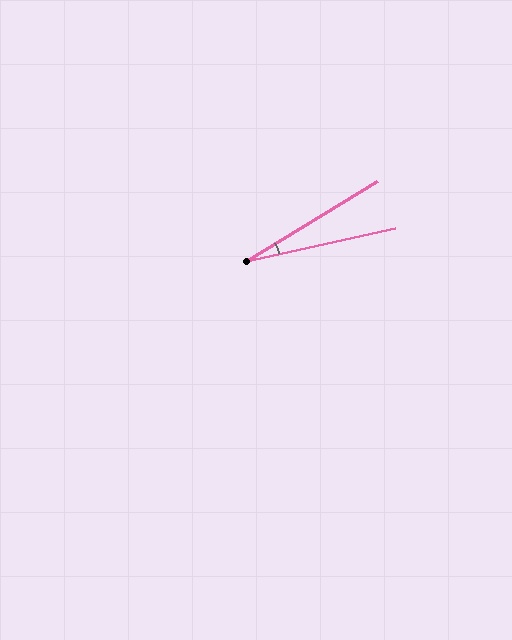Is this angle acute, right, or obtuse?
It is acute.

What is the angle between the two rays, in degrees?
Approximately 19 degrees.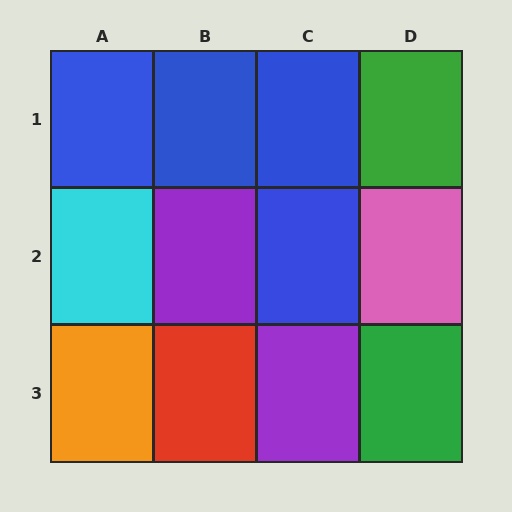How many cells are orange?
1 cell is orange.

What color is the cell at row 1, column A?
Blue.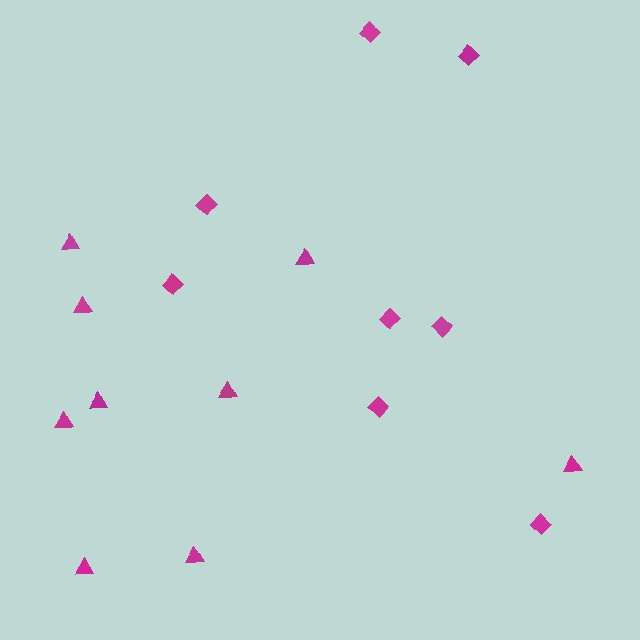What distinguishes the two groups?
There are 2 groups: one group of triangles (9) and one group of diamonds (8).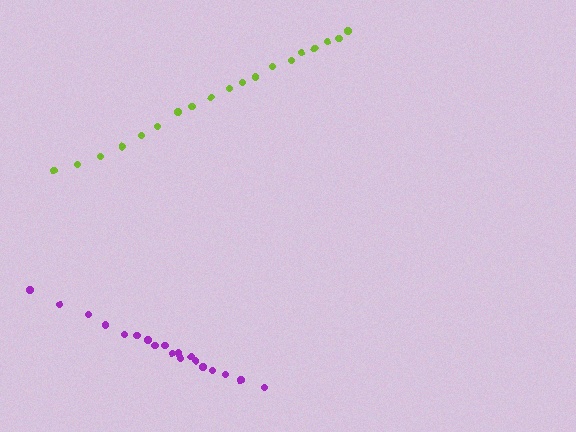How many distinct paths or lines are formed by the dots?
There are 2 distinct paths.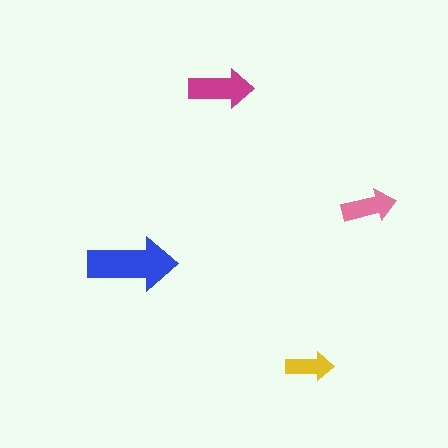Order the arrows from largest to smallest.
the blue one, the magenta one, the pink one, the yellow one.